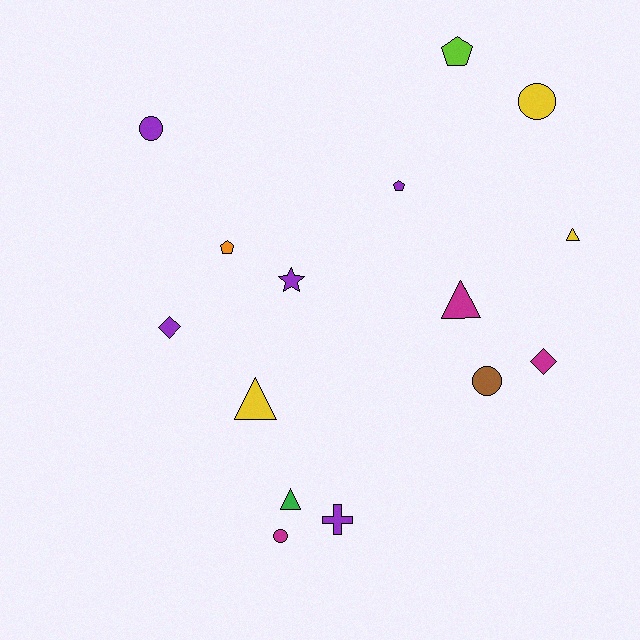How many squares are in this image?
There are no squares.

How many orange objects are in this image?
There is 1 orange object.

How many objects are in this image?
There are 15 objects.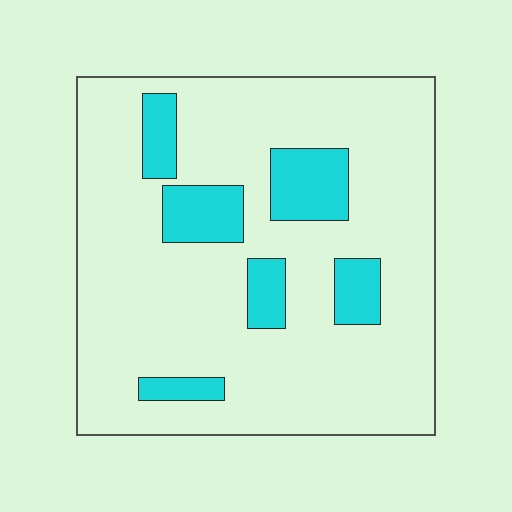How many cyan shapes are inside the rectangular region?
6.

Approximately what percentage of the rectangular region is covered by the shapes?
Approximately 15%.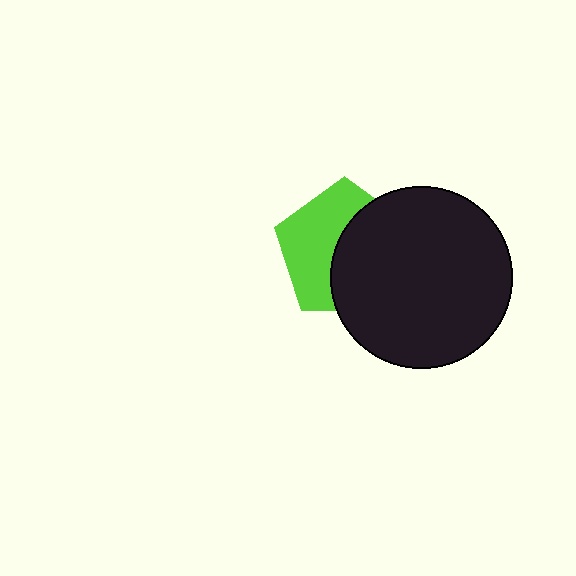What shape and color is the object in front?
The object in front is a black circle.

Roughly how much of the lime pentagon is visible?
About half of it is visible (roughly 48%).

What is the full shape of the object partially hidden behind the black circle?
The partially hidden object is a lime pentagon.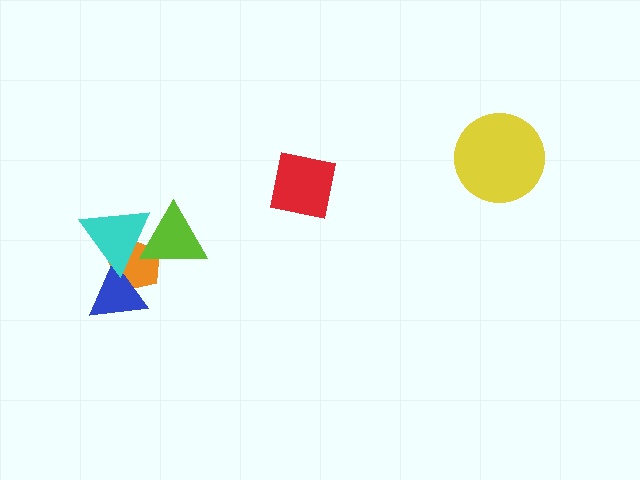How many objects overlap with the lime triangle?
2 objects overlap with the lime triangle.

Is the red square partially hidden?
No, no other shape covers it.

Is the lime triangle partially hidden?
Yes, it is partially covered by another shape.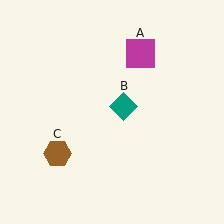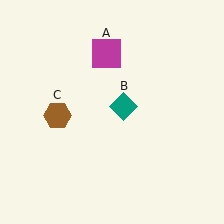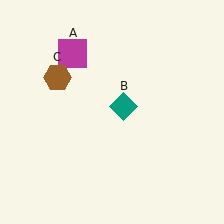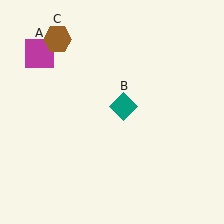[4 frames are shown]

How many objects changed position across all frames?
2 objects changed position: magenta square (object A), brown hexagon (object C).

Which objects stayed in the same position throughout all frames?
Teal diamond (object B) remained stationary.